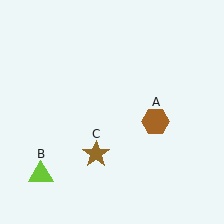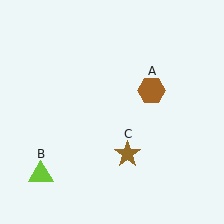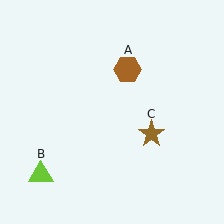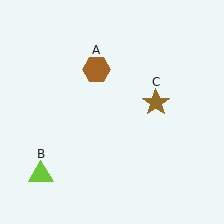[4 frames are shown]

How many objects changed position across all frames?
2 objects changed position: brown hexagon (object A), brown star (object C).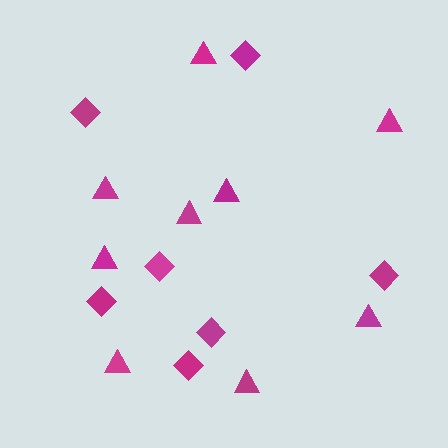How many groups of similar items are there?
There are 2 groups: one group of triangles (9) and one group of diamonds (7).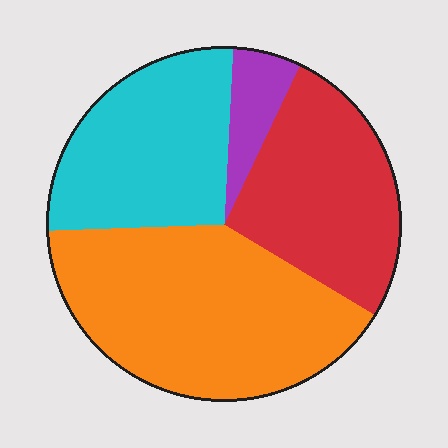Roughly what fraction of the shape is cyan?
Cyan covers around 25% of the shape.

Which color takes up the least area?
Purple, at roughly 5%.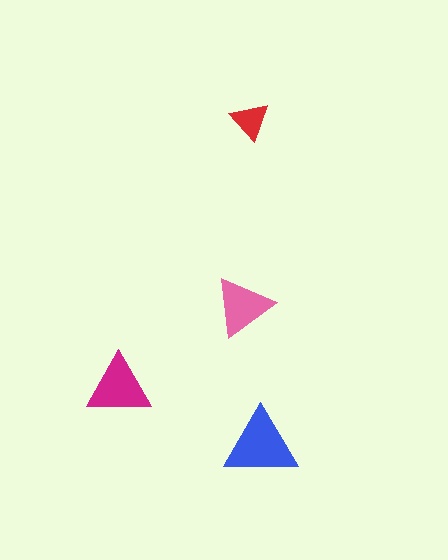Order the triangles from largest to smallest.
the blue one, the magenta one, the pink one, the red one.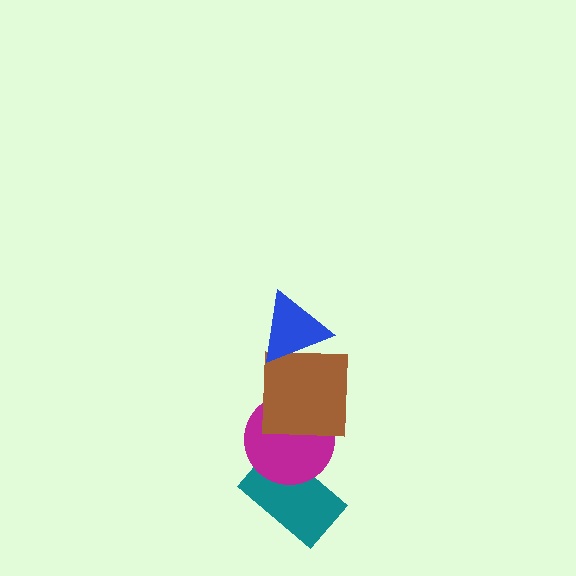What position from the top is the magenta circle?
The magenta circle is 3rd from the top.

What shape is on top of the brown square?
The blue triangle is on top of the brown square.